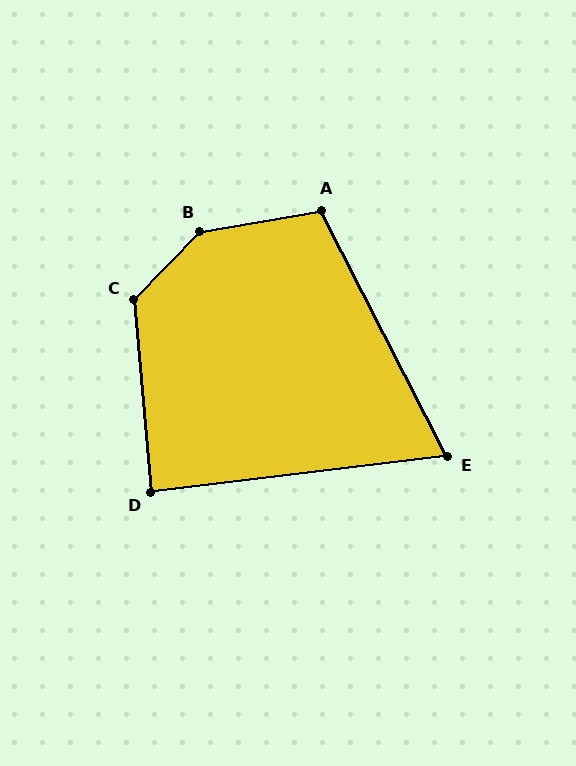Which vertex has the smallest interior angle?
E, at approximately 70 degrees.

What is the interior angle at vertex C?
Approximately 131 degrees (obtuse).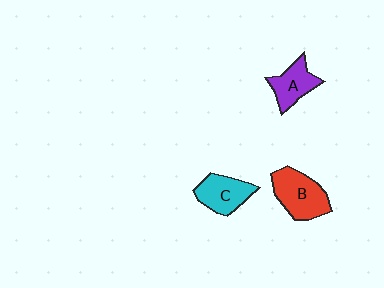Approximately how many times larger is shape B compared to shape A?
Approximately 1.4 times.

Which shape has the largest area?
Shape B (red).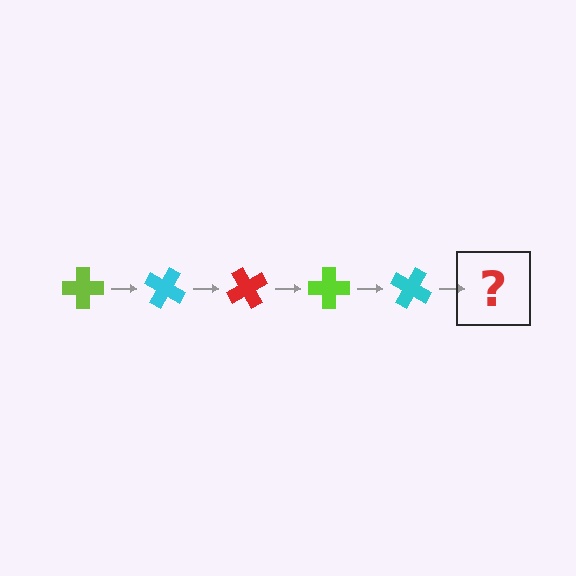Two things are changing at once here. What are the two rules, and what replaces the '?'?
The two rules are that it rotates 30 degrees each step and the color cycles through lime, cyan, and red. The '?' should be a red cross, rotated 150 degrees from the start.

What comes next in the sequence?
The next element should be a red cross, rotated 150 degrees from the start.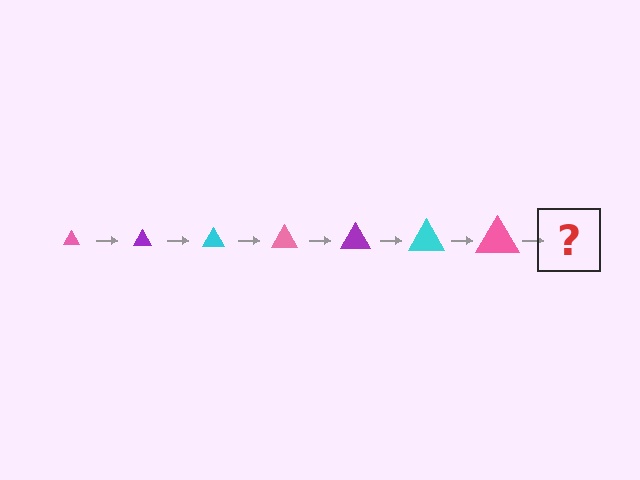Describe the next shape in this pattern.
It should be a purple triangle, larger than the previous one.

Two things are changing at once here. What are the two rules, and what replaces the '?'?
The two rules are that the triangle grows larger each step and the color cycles through pink, purple, and cyan. The '?' should be a purple triangle, larger than the previous one.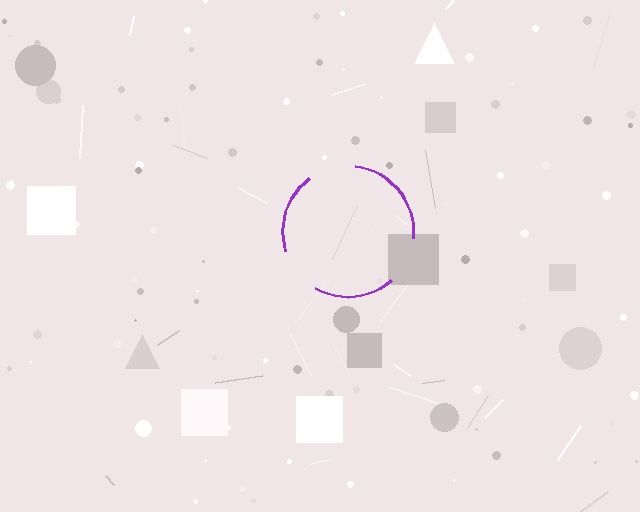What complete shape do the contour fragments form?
The contour fragments form a circle.